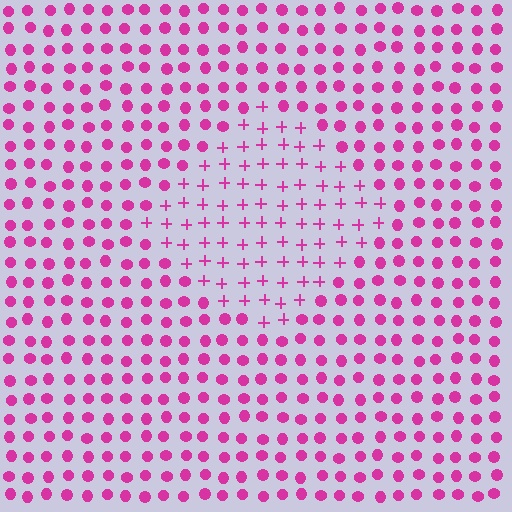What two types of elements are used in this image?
The image uses plus signs inside the diamond region and circles outside it.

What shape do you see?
I see a diamond.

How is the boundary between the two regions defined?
The boundary is defined by a change in element shape: plus signs inside vs. circles outside. All elements share the same color and spacing.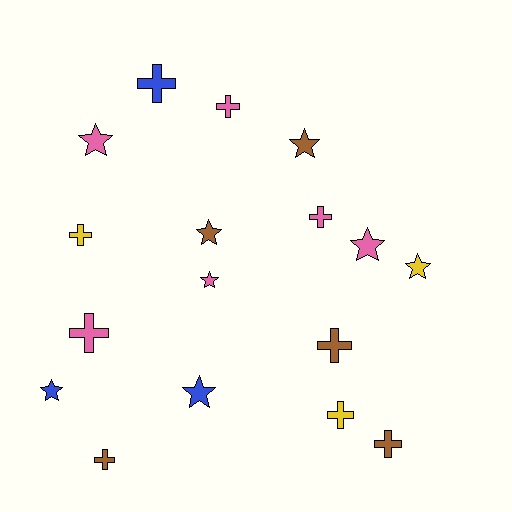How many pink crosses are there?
There are 3 pink crosses.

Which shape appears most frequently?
Cross, with 9 objects.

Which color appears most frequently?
Pink, with 6 objects.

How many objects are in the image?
There are 17 objects.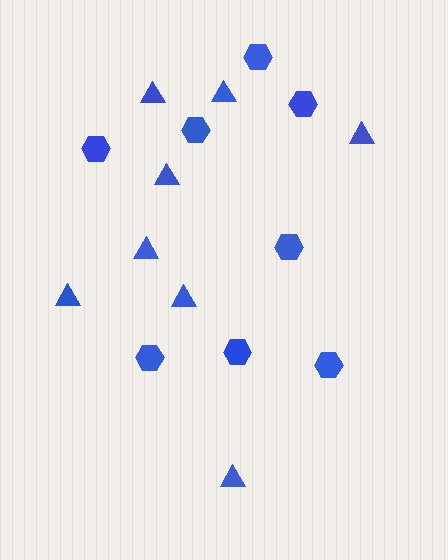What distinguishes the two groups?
There are 2 groups: one group of triangles (8) and one group of hexagons (8).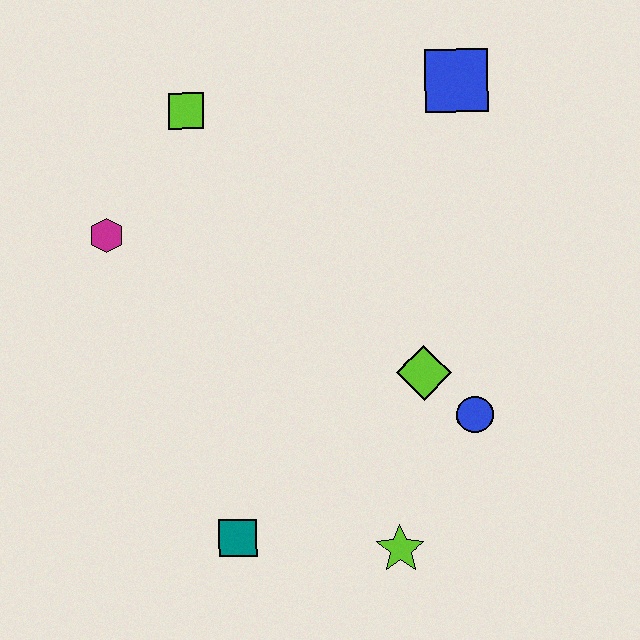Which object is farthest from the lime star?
The lime square is farthest from the lime star.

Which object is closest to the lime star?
The blue circle is closest to the lime star.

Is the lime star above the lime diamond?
No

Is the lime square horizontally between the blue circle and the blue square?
No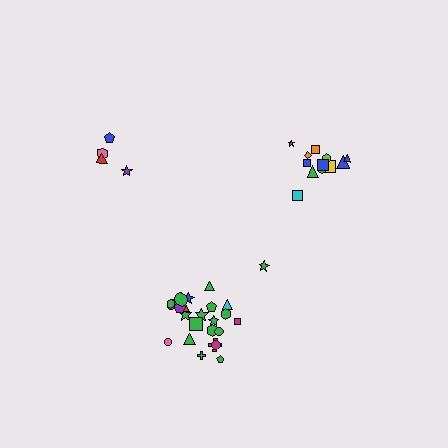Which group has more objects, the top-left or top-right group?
The top-right group.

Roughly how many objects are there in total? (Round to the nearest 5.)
Roughly 40 objects in total.